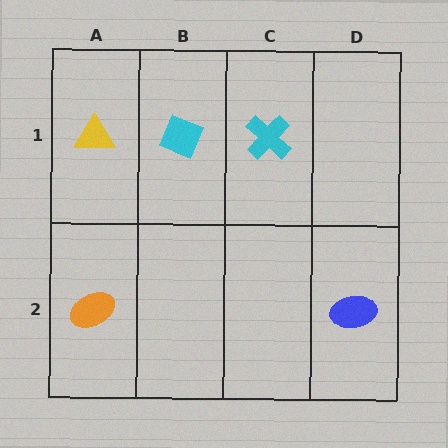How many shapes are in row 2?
2 shapes.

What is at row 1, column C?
A cyan cross.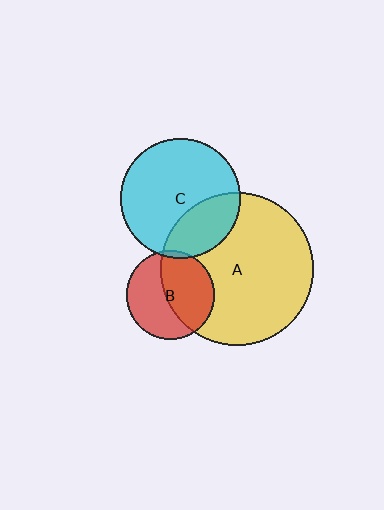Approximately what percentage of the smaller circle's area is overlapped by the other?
Approximately 5%.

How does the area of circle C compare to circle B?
Approximately 1.8 times.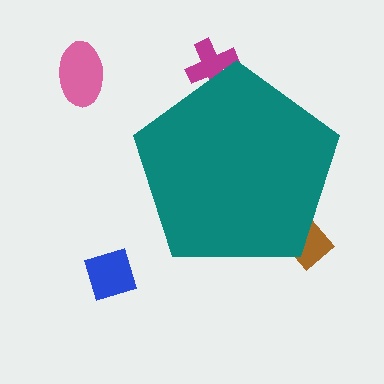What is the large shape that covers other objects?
A teal pentagon.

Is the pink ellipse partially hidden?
No, the pink ellipse is fully visible.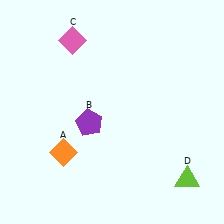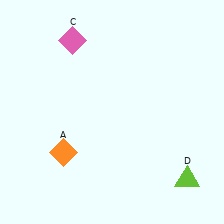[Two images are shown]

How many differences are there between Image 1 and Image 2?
There is 1 difference between the two images.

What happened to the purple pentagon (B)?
The purple pentagon (B) was removed in Image 2. It was in the bottom-left area of Image 1.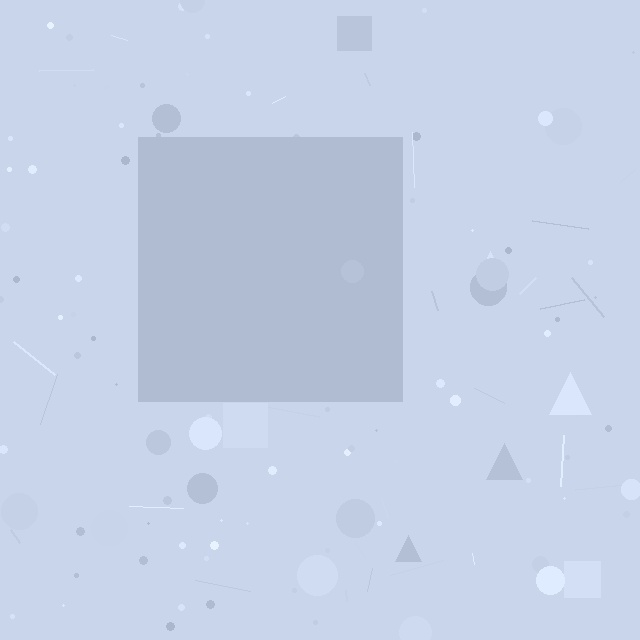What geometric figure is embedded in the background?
A square is embedded in the background.